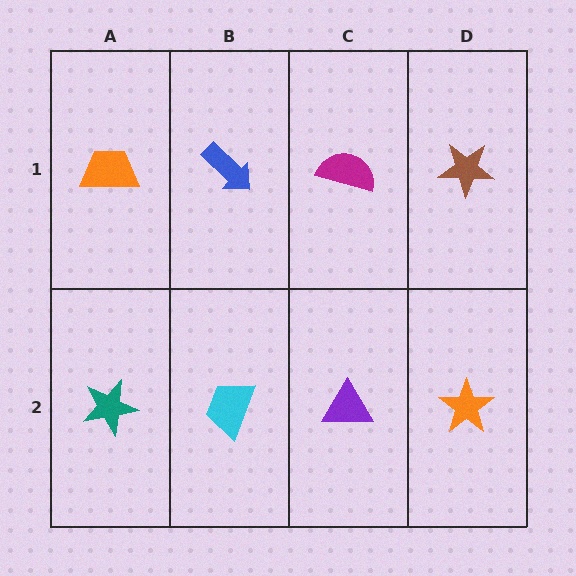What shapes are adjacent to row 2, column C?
A magenta semicircle (row 1, column C), a cyan trapezoid (row 2, column B), an orange star (row 2, column D).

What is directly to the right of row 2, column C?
An orange star.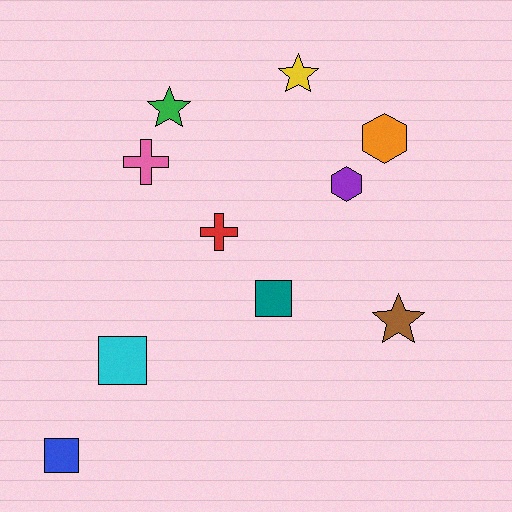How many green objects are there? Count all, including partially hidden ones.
There is 1 green object.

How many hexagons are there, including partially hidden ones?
There are 2 hexagons.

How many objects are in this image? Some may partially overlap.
There are 10 objects.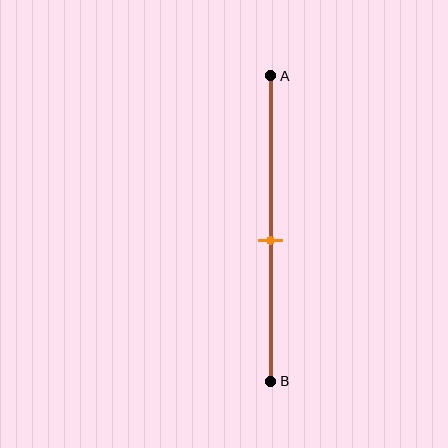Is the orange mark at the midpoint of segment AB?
No, the mark is at about 55% from A, not at the 50% midpoint.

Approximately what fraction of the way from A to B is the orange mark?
The orange mark is approximately 55% of the way from A to B.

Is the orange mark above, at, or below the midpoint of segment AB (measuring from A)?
The orange mark is below the midpoint of segment AB.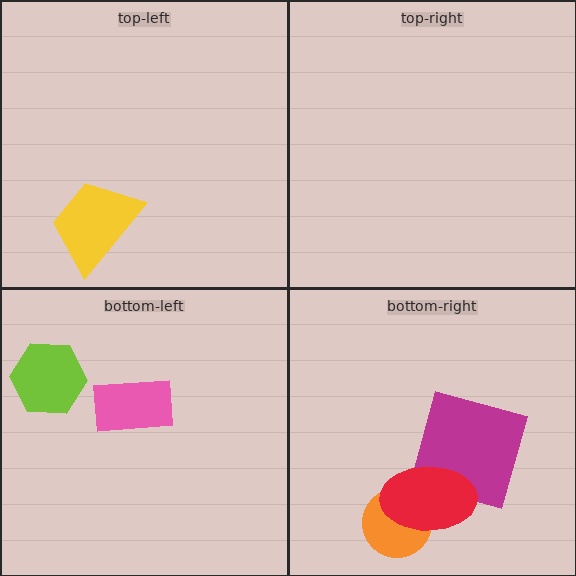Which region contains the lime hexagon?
The bottom-left region.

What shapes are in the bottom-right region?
The orange circle, the magenta square, the red ellipse.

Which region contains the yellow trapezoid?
The top-left region.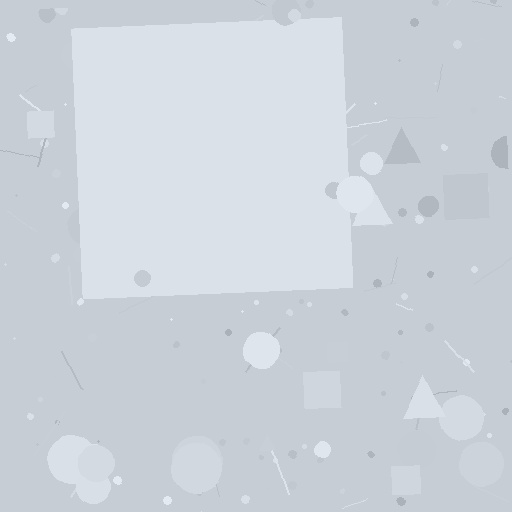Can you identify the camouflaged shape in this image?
The camouflaged shape is a square.